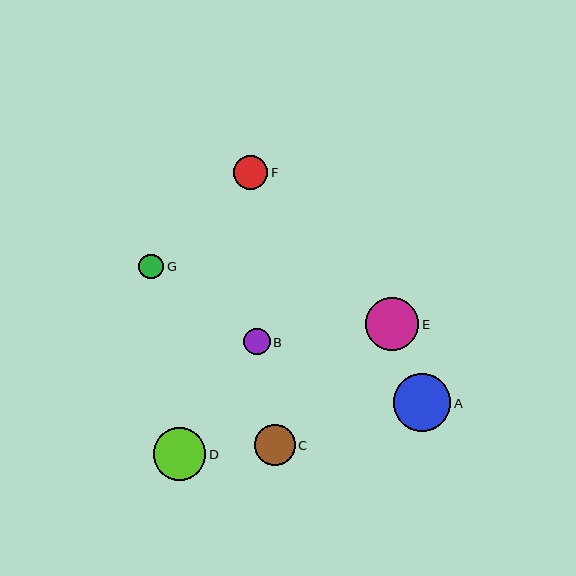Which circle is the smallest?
Circle G is the smallest with a size of approximately 25 pixels.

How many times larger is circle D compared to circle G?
Circle D is approximately 2.1 times the size of circle G.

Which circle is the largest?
Circle A is the largest with a size of approximately 57 pixels.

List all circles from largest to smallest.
From largest to smallest: A, E, D, C, F, B, G.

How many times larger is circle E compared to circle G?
Circle E is approximately 2.2 times the size of circle G.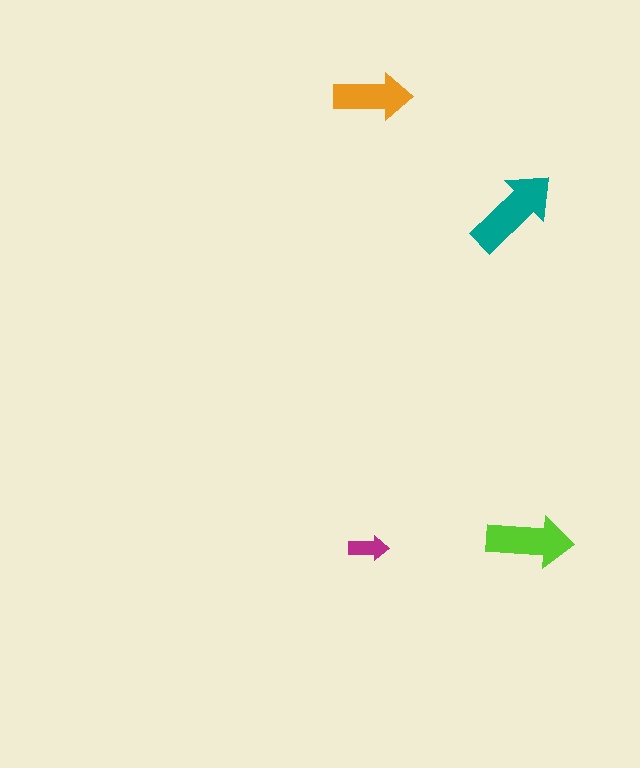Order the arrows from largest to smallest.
the teal one, the lime one, the orange one, the magenta one.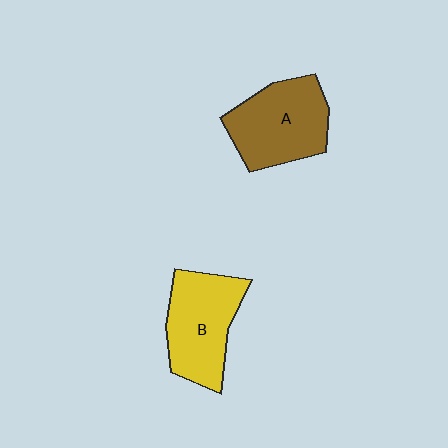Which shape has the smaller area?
Shape B (yellow).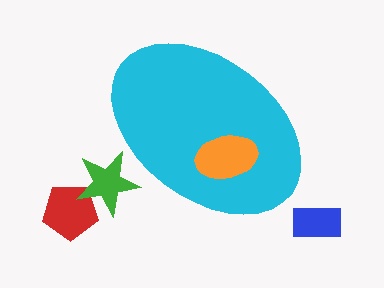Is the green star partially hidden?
No, the green star is fully visible.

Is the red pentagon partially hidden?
No, the red pentagon is fully visible.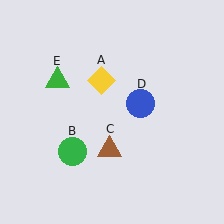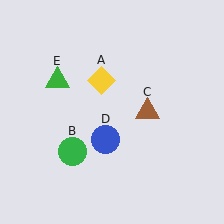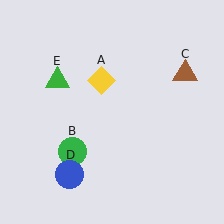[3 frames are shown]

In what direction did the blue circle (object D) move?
The blue circle (object D) moved down and to the left.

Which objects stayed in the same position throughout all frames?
Yellow diamond (object A) and green circle (object B) and green triangle (object E) remained stationary.